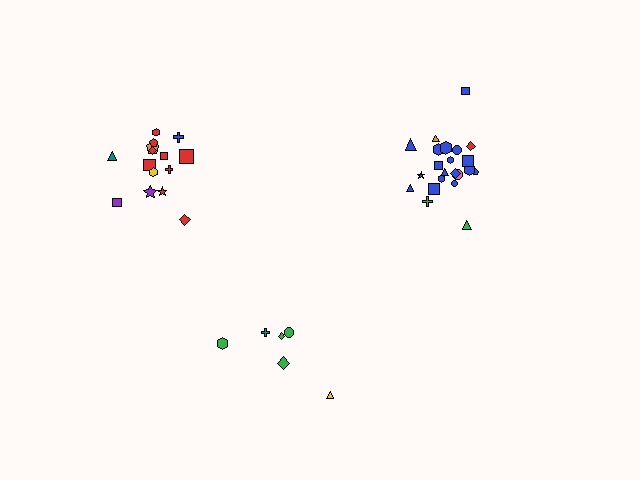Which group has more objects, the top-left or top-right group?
The top-right group.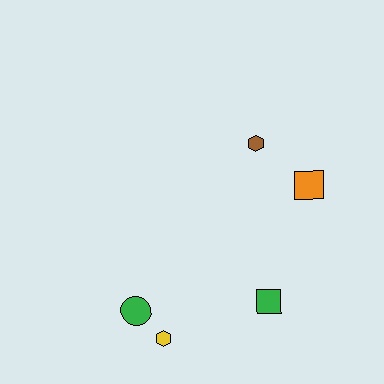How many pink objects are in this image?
There are no pink objects.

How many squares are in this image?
There are 2 squares.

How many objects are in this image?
There are 5 objects.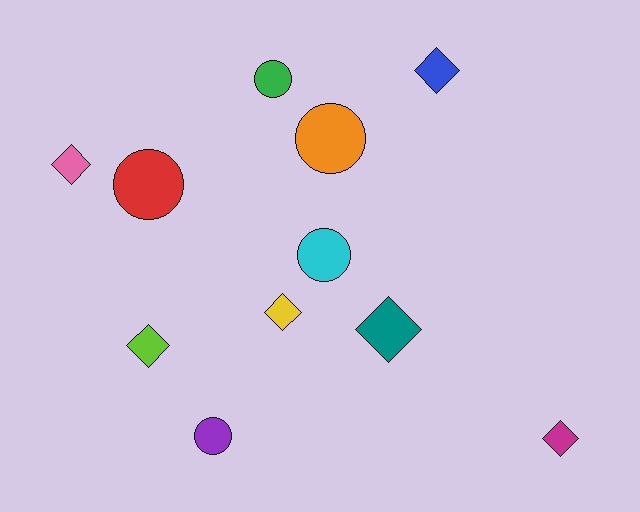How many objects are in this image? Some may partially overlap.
There are 11 objects.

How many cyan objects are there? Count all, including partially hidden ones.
There is 1 cyan object.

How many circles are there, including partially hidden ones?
There are 5 circles.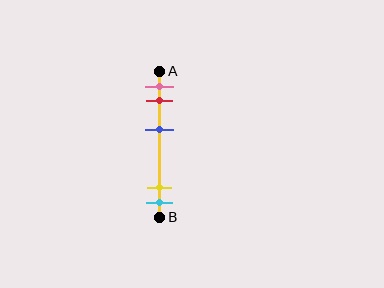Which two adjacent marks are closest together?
The yellow and cyan marks are the closest adjacent pair.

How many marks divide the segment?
There are 5 marks dividing the segment.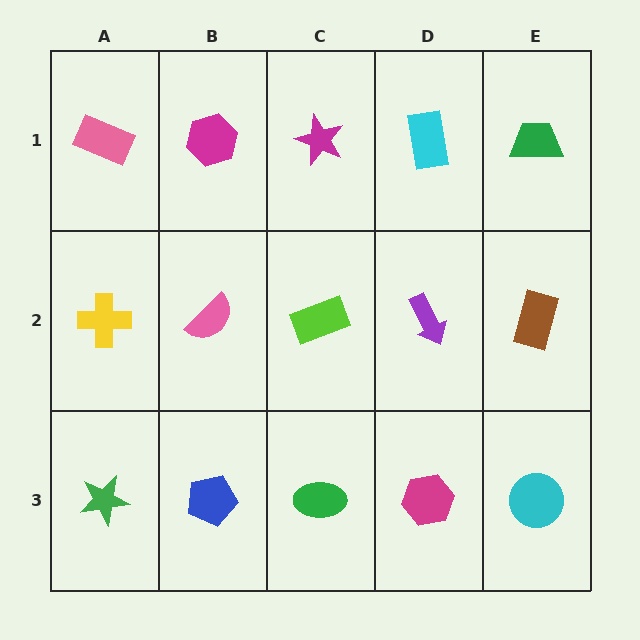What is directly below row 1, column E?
A brown rectangle.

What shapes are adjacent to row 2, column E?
A green trapezoid (row 1, column E), a cyan circle (row 3, column E), a purple arrow (row 2, column D).